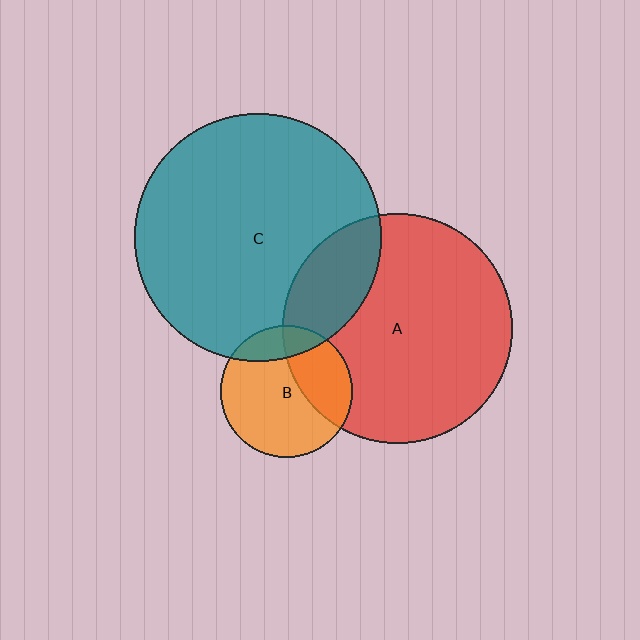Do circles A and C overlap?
Yes.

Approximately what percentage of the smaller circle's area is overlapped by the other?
Approximately 20%.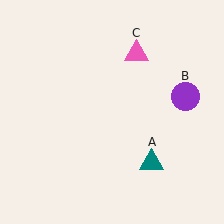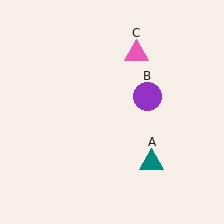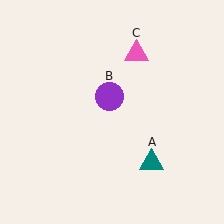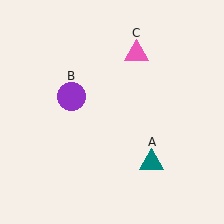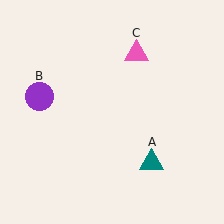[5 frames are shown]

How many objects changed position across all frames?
1 object changed position: purple circle (object B).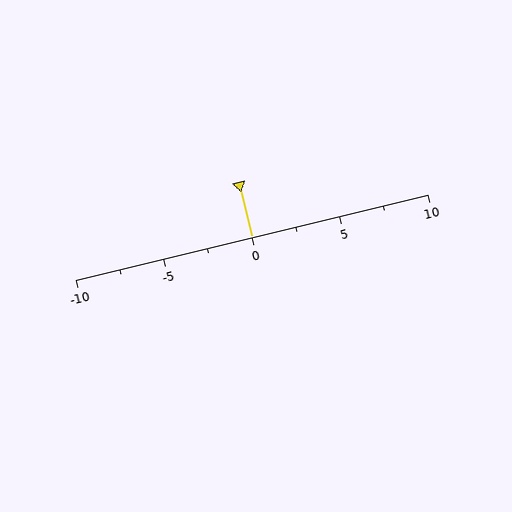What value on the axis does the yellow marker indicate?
The marker indicates approximately 0.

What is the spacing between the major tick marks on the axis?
The major ticks are spaced 5 apart.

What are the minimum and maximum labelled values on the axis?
The axis runs from -10 to 10.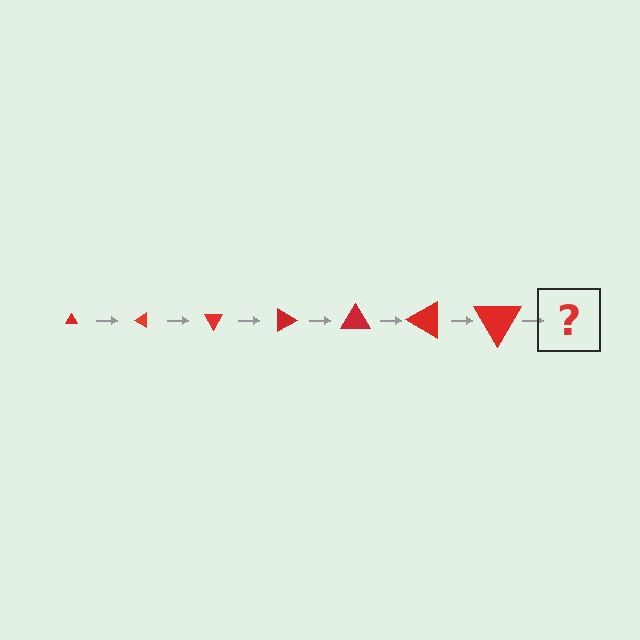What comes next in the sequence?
The next element should be a triangle, larger than the previous one and rotated 210 degrees from the start.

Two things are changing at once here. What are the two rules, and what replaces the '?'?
The two rules are that the triangle grows larger each step and it rotates 30 degrees each step. The '?' should be a triangle, larger than the previous one and rotated 210 degrees from the start.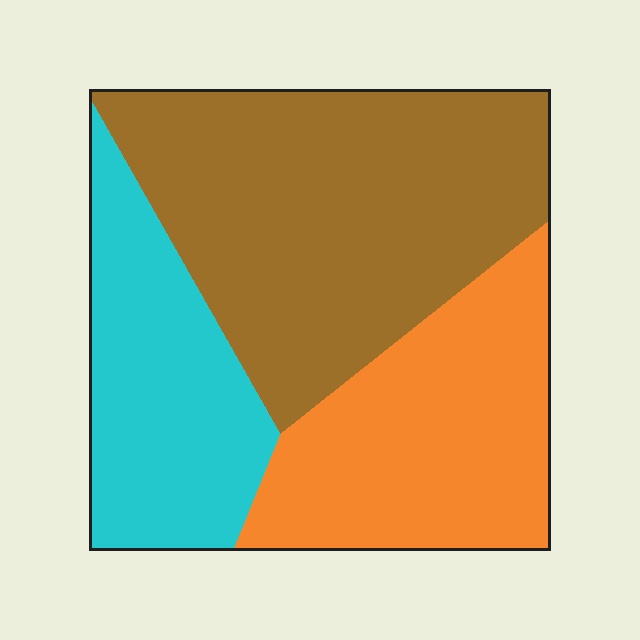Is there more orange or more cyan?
Orange.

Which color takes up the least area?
Cyan, at roughly 25%.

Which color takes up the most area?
Brown, at roughly 45%.